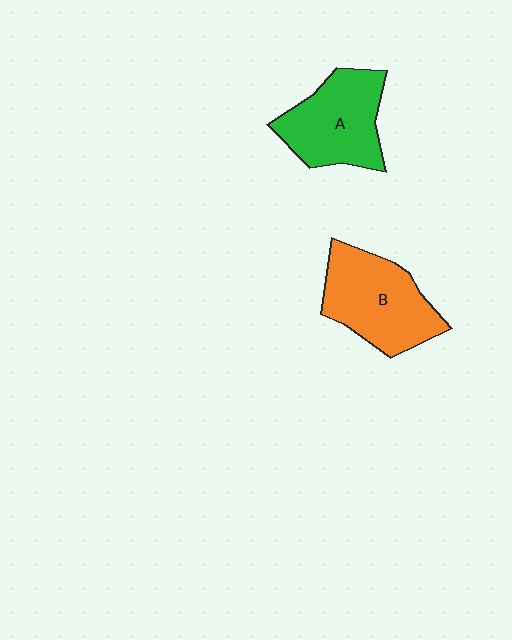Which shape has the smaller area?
Shape A (green).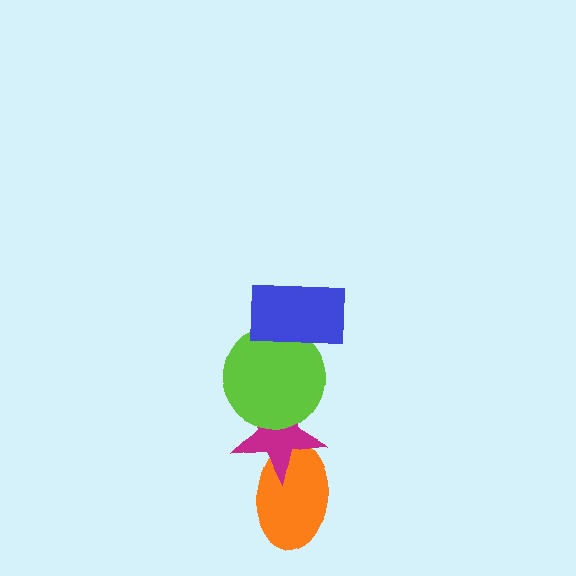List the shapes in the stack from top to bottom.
From top to bottom: the blue rectangle, the lime circle, the magenta star, the orange ellipse.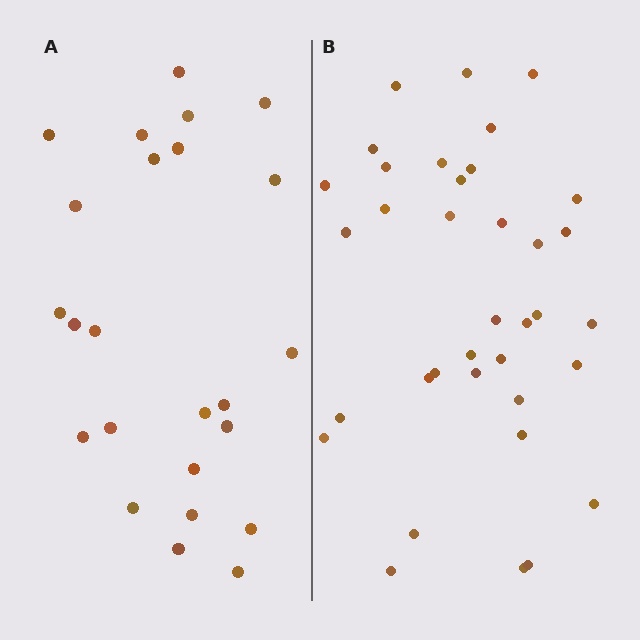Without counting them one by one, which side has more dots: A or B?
Region B (the right region) has more dots.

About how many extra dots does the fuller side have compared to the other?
Region B has roughly 12 or so more dots than region A.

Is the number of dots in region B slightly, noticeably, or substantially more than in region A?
Region B has substantially more. The ratio is roughly 1.5 to 1.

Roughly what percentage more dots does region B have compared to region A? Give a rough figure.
About 50% more.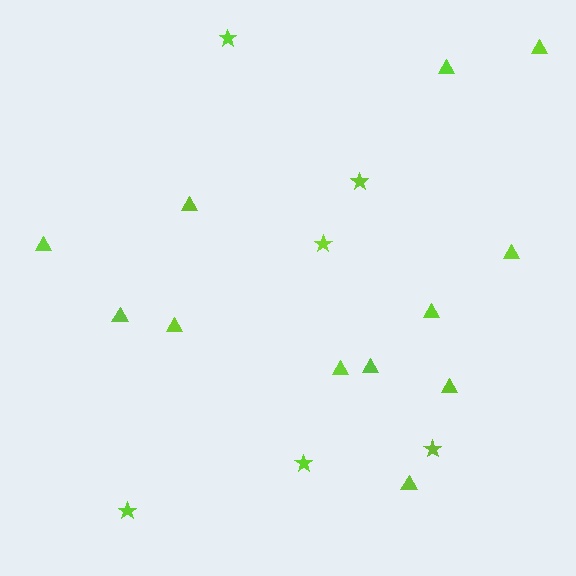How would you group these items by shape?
There are 2 groups: one group of stars (6) and one group of triangles (12).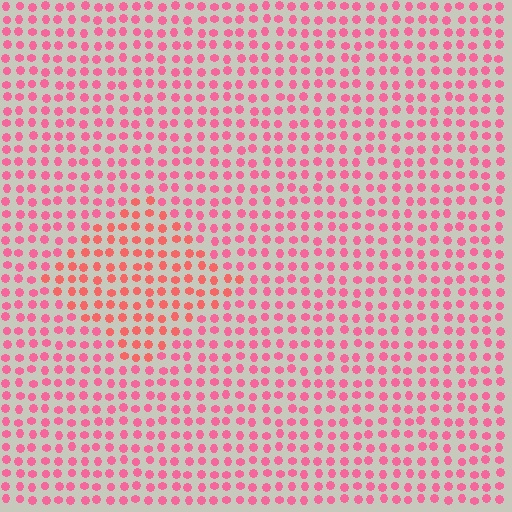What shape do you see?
I see a diamond.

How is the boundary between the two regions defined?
The boundary is defined purely by a slight shift in hue (about 23 degrees). Spacing, size, and orientation are identical on both sides.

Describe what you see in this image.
The image is filled with small pink elements in a uniform arrangement. A diamond-shaped region is visible where the elements are tinted to a slightly different hue, forming a subtle color boundary.